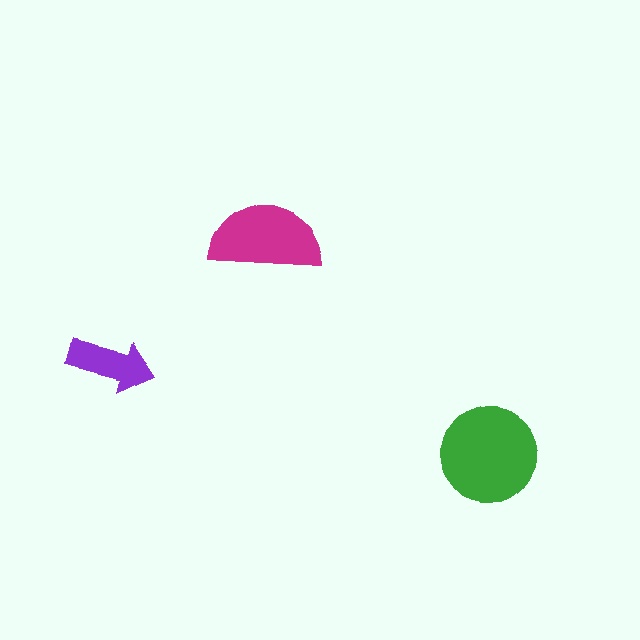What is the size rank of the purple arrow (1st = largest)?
3rd.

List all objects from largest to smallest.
The green circle, the magenta semicircle, the purple arrow.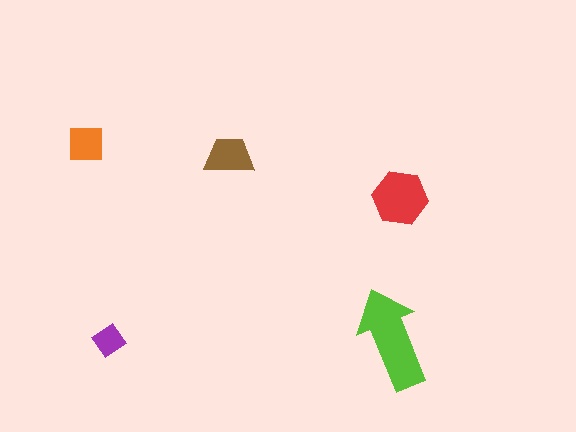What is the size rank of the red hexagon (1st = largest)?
2nd.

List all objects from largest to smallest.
The lime arrow, the red hexagon, the brown trapezoid, the orange square, the purple diamond.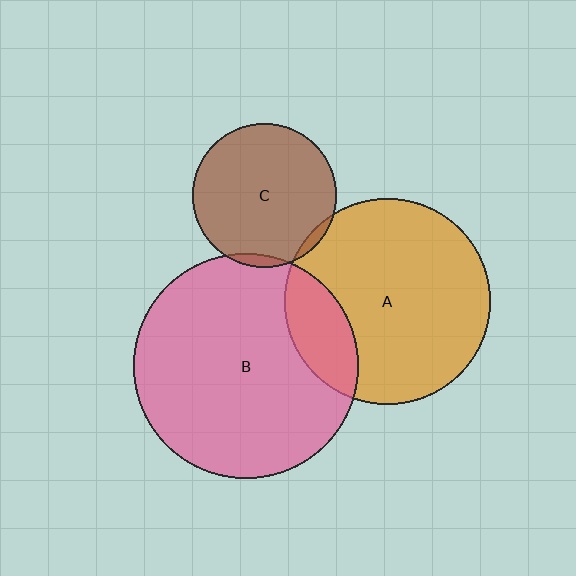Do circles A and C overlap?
Yes.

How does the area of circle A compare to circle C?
Approximately 2.1 times.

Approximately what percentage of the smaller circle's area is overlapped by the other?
Approximately 5%.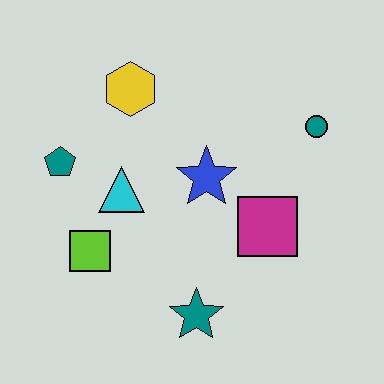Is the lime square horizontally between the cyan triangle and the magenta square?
No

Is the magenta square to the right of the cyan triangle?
Yes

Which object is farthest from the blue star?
The teal pentagon is farthest from the blue star.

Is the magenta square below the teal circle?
Yes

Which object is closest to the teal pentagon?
The cyan triangle is closest to the teal pentagon.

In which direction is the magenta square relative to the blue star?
The magenta square is to the right of the blue star.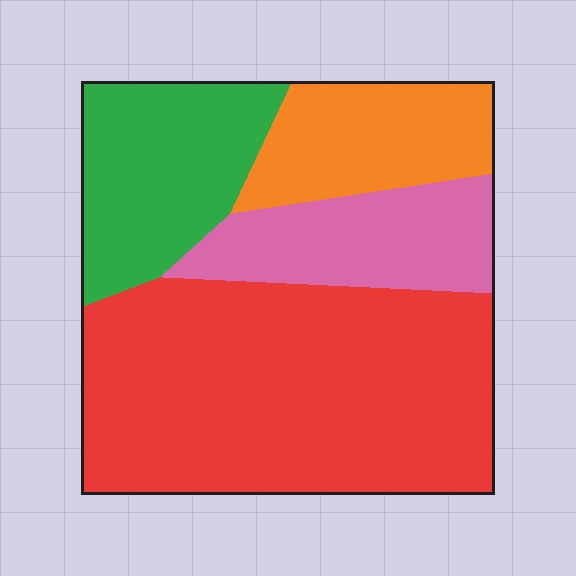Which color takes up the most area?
Red, at roughly 50%.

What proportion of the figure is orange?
Orange covers around 15% of the figure.